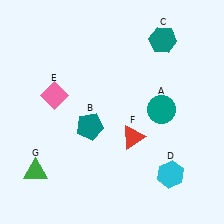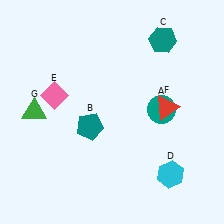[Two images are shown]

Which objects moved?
The objects that moved are: the red triangle (F), the green triangle (G).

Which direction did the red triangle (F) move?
The red triangle (F) moved right.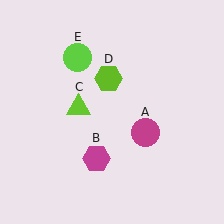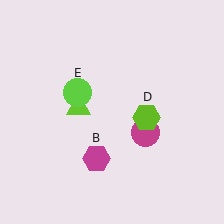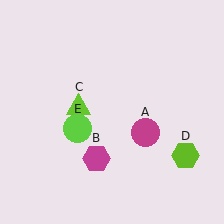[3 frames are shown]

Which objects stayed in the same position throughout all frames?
Magenta circle (object A) and magenta hexagon (object B) and lime triangle (object C) remained stationary.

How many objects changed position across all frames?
2 objects changed position: lime hexagon (object D), lime circle (object E).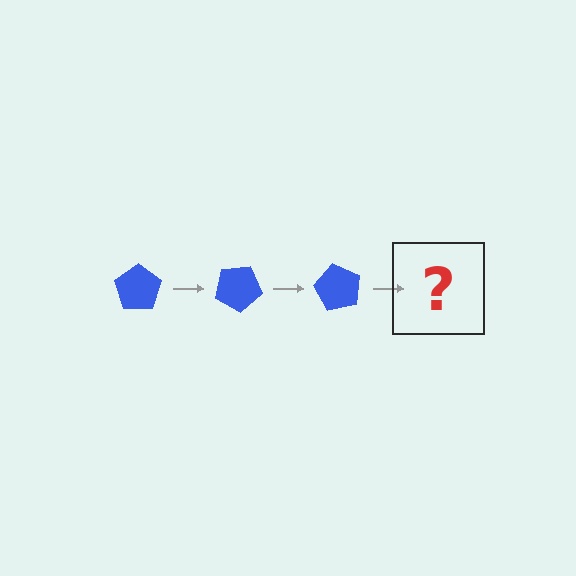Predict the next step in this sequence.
The next step is a blue pentagon rotated 90 degrees.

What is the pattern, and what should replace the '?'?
The pattern is that the pentagon rotates 30 degrees each step. The '?' should be a blue pentagon rotated 90 degrees.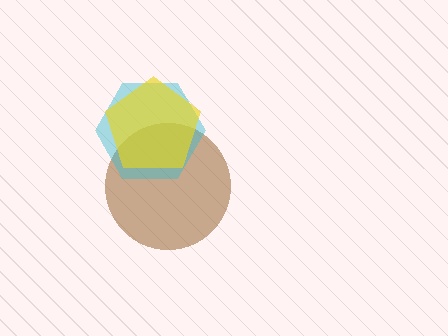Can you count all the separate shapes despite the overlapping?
Yes, there are 3 separate shapes.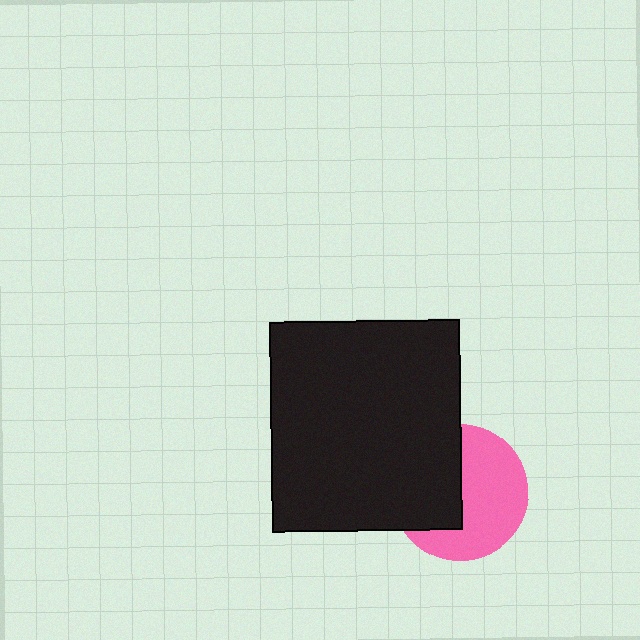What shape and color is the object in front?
The object in front is a black rectangle.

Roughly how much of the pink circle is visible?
About half of it is visible (roughly 57%).